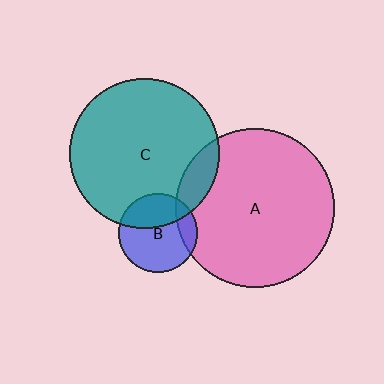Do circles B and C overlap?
Yes.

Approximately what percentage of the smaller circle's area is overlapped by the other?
Approximately 35%.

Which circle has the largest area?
Circle A (pink).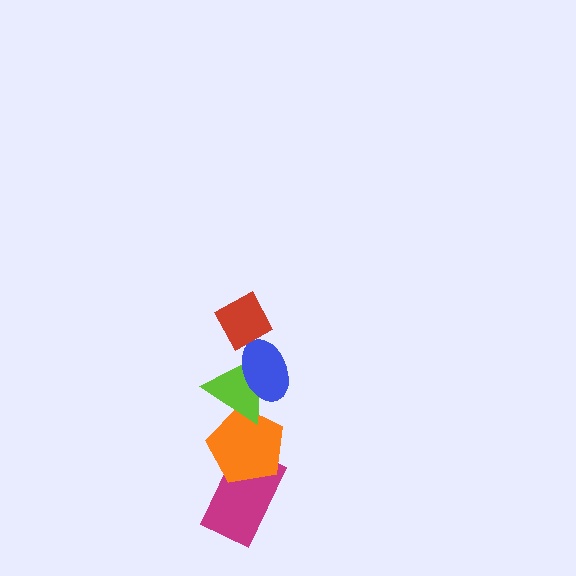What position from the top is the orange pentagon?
The orange pentagon is 4th from the top.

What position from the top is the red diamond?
The red diamond is 1st from the top.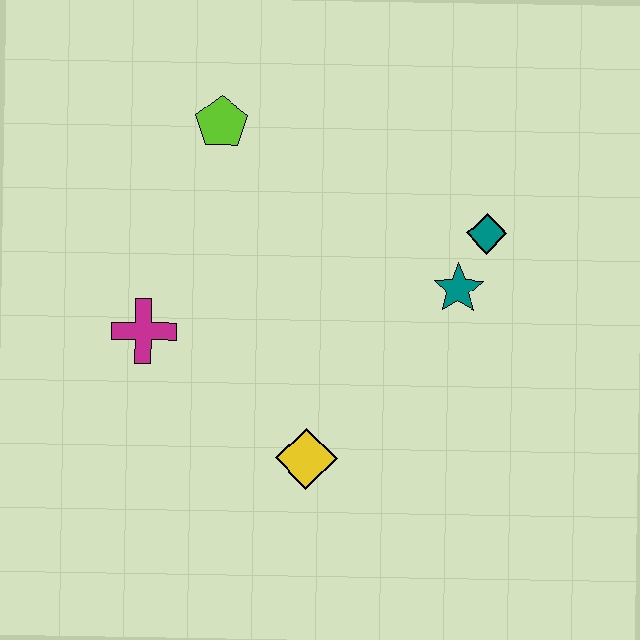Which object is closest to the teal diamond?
The teal star is closest to the teal diamond.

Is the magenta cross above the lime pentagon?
No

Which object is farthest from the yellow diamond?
The lime pentagon is farthest from the yellow diamond.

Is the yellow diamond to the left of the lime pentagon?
No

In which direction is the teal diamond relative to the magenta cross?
The teal diamond is to the right of the magenta cross.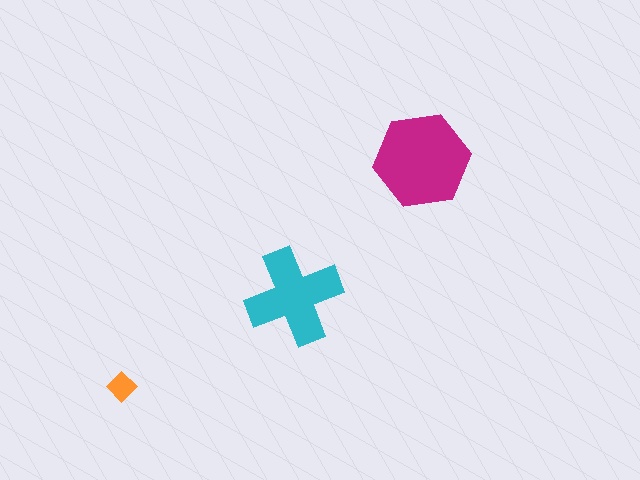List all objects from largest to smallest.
The magenta hexagon, the cyan cross, the orange diamond.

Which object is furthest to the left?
The orange diamond is leftmost.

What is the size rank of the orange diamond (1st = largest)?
3rd.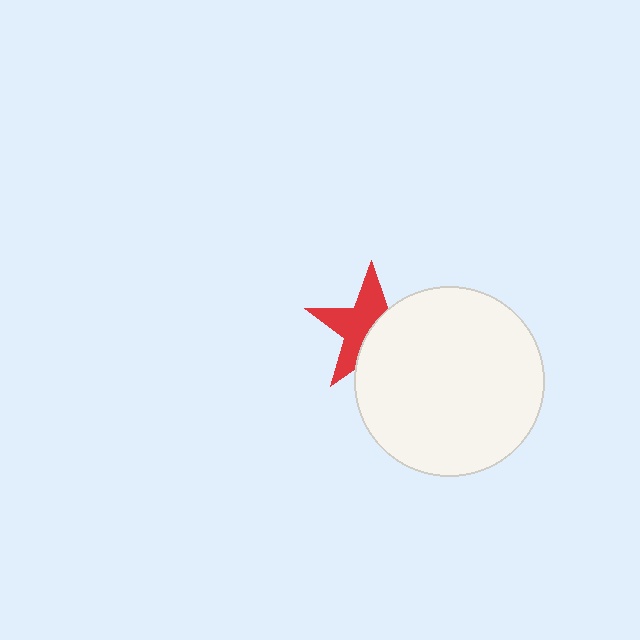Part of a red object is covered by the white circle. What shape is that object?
It is a star.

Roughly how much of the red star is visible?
About half of it is visible (roughly 54%).